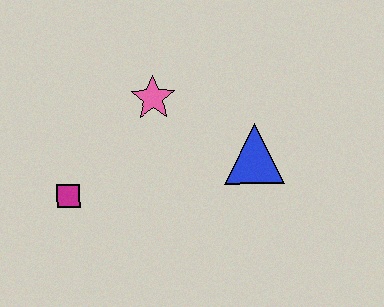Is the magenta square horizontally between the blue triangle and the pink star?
No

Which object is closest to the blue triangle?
The pink star is closest to the blue triangle.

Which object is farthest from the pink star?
The magenta square is farthest from the pink star.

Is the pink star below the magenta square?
No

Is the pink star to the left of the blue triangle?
Yes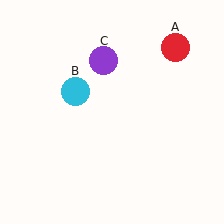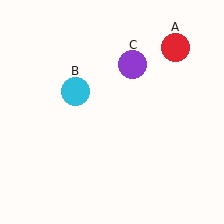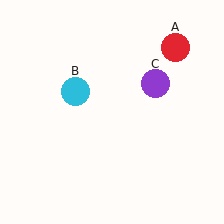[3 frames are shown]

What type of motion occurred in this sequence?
The purple circle (object C) rotated clockwise around the center of the scene.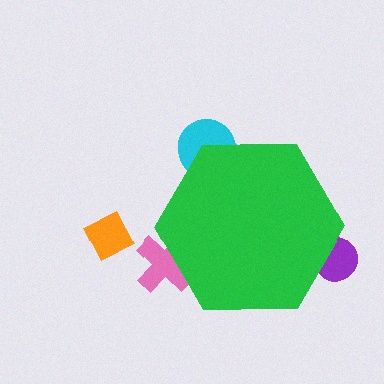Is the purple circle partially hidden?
Yes, the purple circle is partially hidden behind the green hexagon.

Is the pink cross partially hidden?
Yes, the pink cross is partially hidden behind the green hexagon.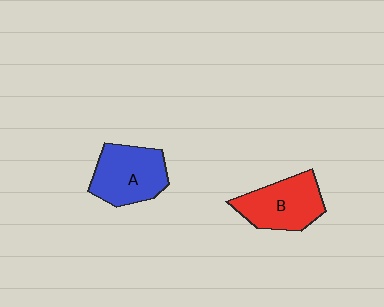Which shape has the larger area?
Shape A (blue).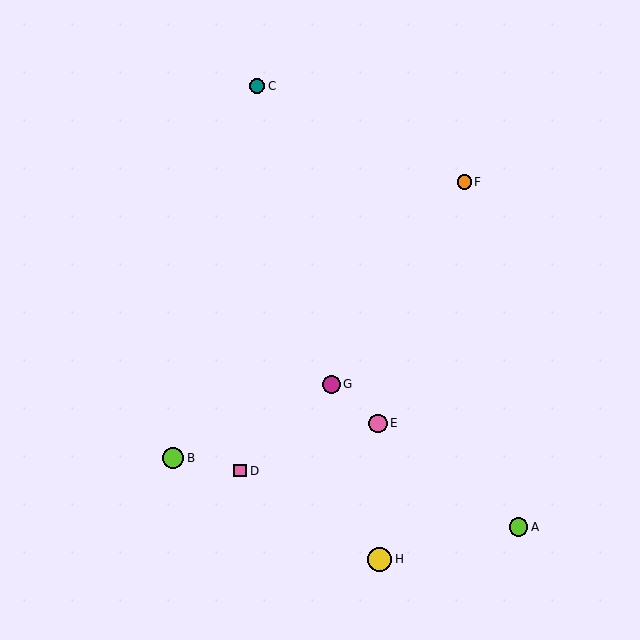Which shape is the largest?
The yellow circle (labeled H) is the largest.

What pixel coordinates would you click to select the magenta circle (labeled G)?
Click at (331, 384) to select the magenta circle G.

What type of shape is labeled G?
Shape G is a magenta circle.